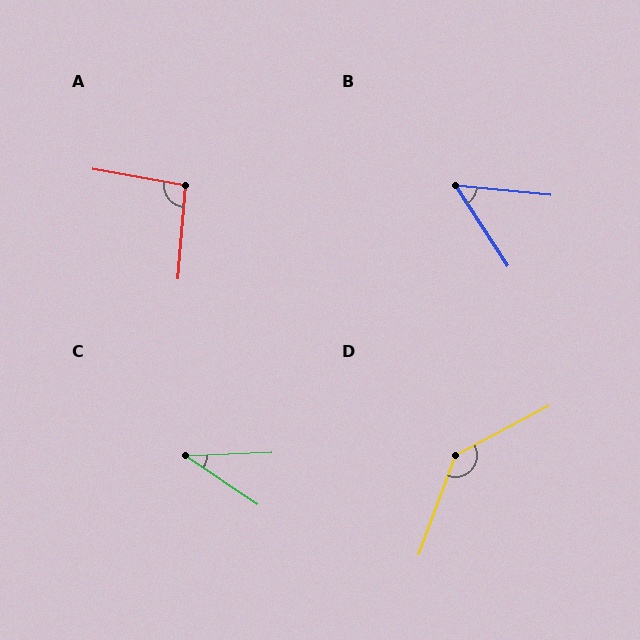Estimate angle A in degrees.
Approximately 96 degrees.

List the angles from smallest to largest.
C (36°), B (51°), A (96°), D (138°).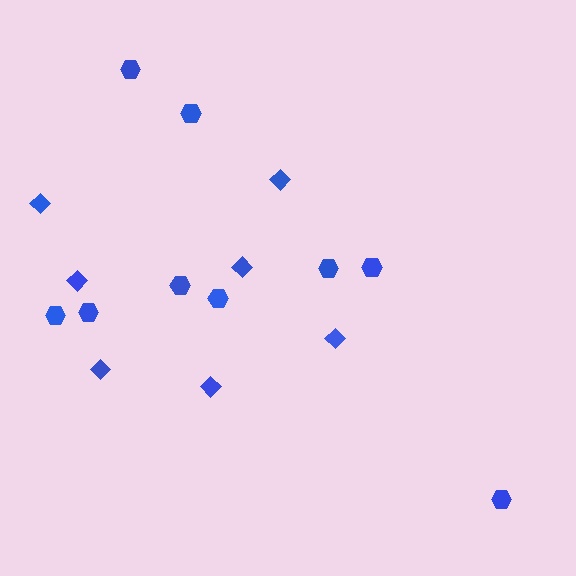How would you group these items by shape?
There are 2 groups: one group of diamonds (7) and one group of hexagons (9).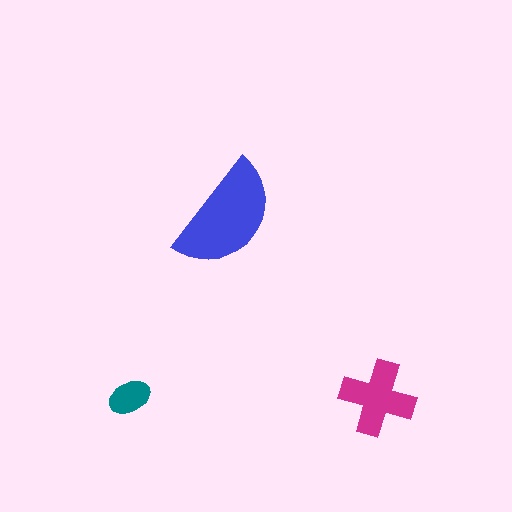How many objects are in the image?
There are 3 objects in the image.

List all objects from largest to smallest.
The blue semicircle, the magenta cross, the teal ellipse.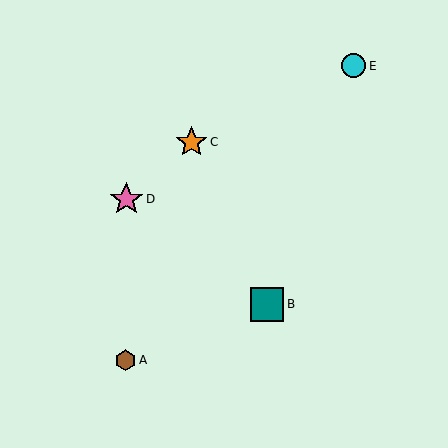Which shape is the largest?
The teal square (labeled B) is the largest.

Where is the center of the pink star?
The center of the pink star is at (126, 199).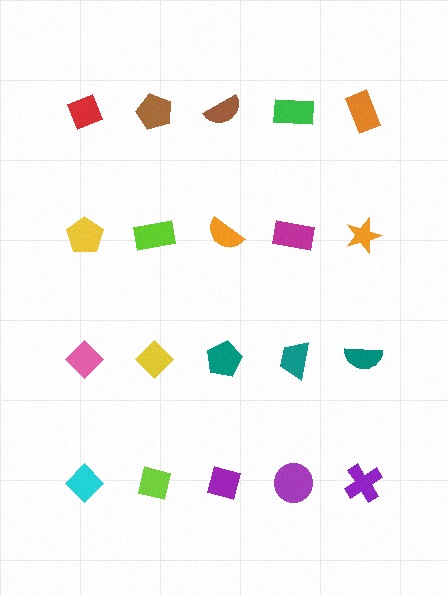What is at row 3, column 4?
A teal trapezoid.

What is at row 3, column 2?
A yellow diamond.